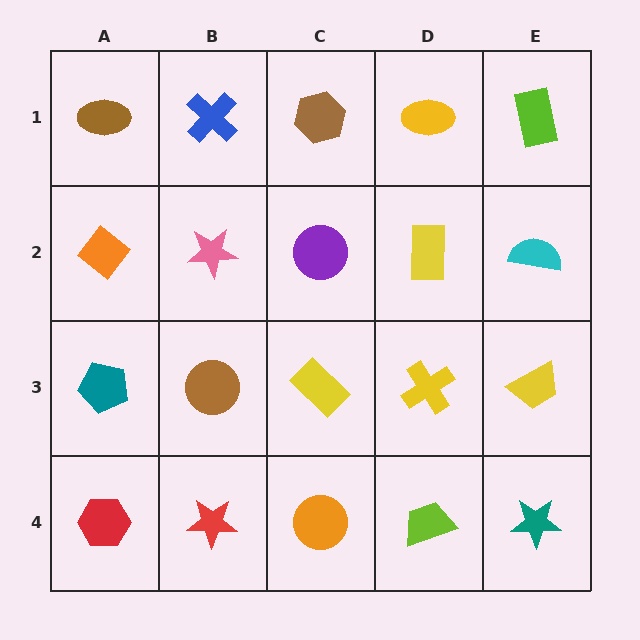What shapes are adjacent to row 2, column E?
A lime rectangle (row 1, column E), a yellow trapezoid (row 3, column E), a yellow rectangle (row 2, column D).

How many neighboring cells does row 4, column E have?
2.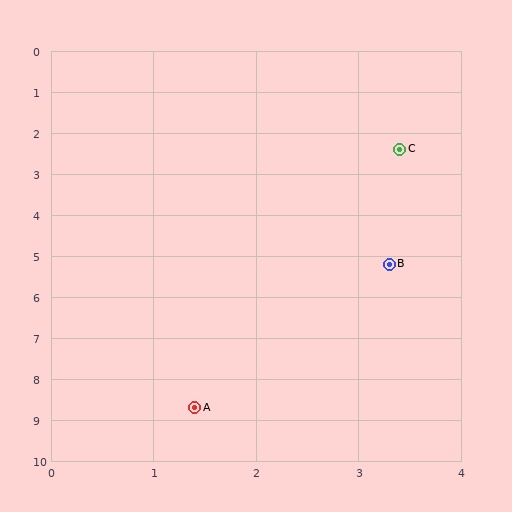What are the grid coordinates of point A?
Point A is at approximately (1.4, 8.7).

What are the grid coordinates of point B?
Point B is at approximately (3.3, 5.2).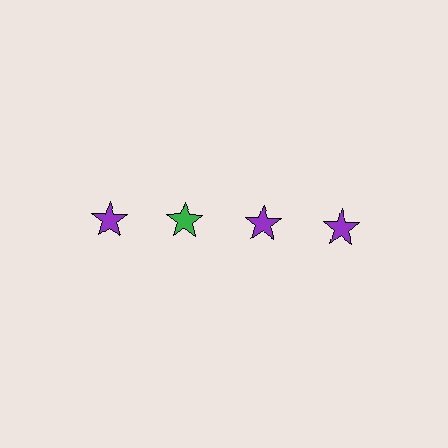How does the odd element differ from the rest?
It has a different color: green instead of purple.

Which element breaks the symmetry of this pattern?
The green star in the top row, second from left column breaks the symmetry. All other shapes are purple stars.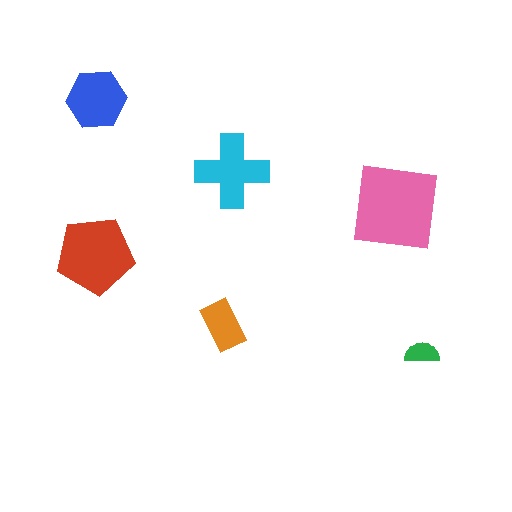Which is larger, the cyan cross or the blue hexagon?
The cyan cross.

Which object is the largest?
The pink square.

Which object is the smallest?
The green semicircle.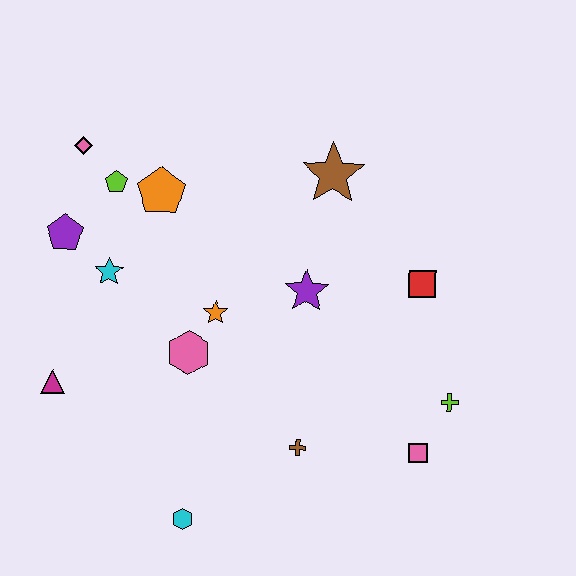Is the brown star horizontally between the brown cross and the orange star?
No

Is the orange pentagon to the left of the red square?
Yes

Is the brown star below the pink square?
No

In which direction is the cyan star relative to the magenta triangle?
The cyan star is above the magenta triangle.